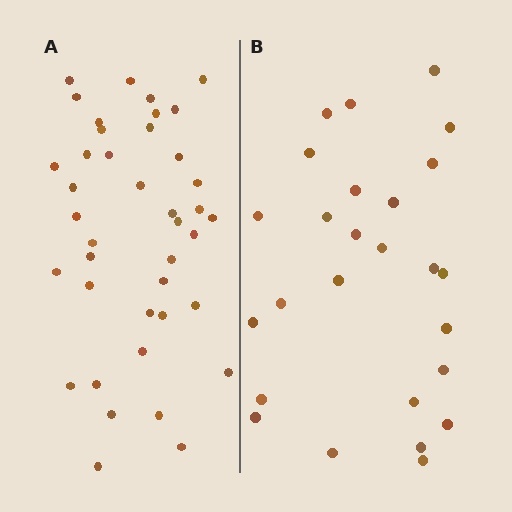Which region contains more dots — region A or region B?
Region A (the left region) has more dots.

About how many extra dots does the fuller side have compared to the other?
Region A has approximately 15 more dots than region B.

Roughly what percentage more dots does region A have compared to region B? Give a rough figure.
About 55% more.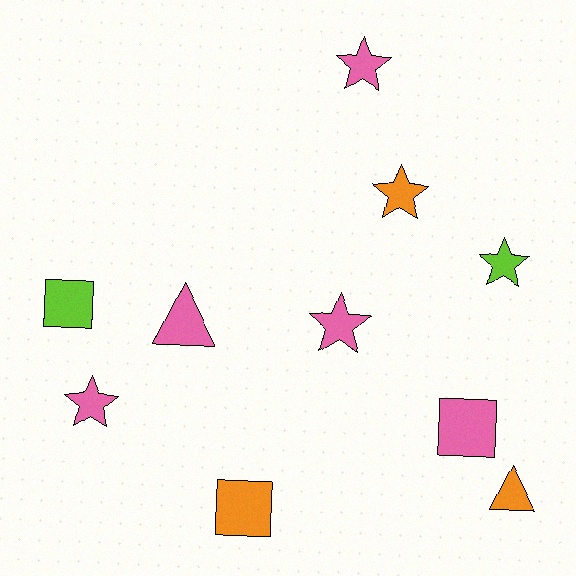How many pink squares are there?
There is 1 pink square.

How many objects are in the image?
There are 10 objects.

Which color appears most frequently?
Pink, with 5 objects.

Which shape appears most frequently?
Star, with 5 objects.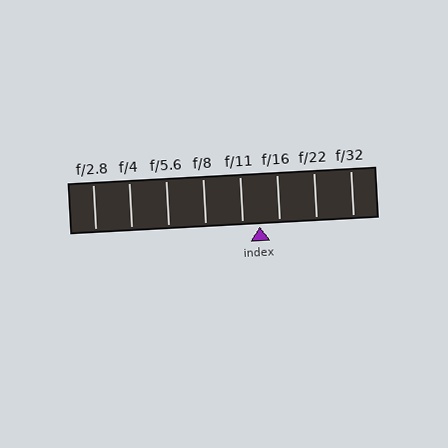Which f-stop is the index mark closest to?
The index mark is closest to f/11.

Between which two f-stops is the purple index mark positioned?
The index mark is between f/11 and f/16.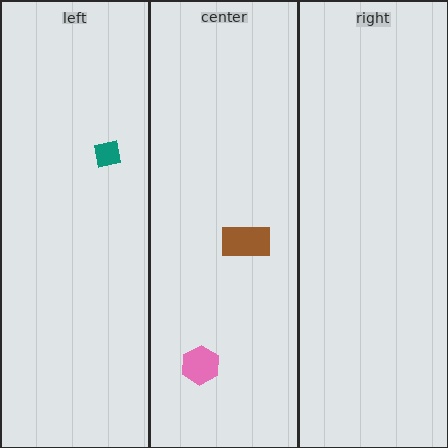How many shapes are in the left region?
1.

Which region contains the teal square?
The left region.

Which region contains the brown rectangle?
The center region.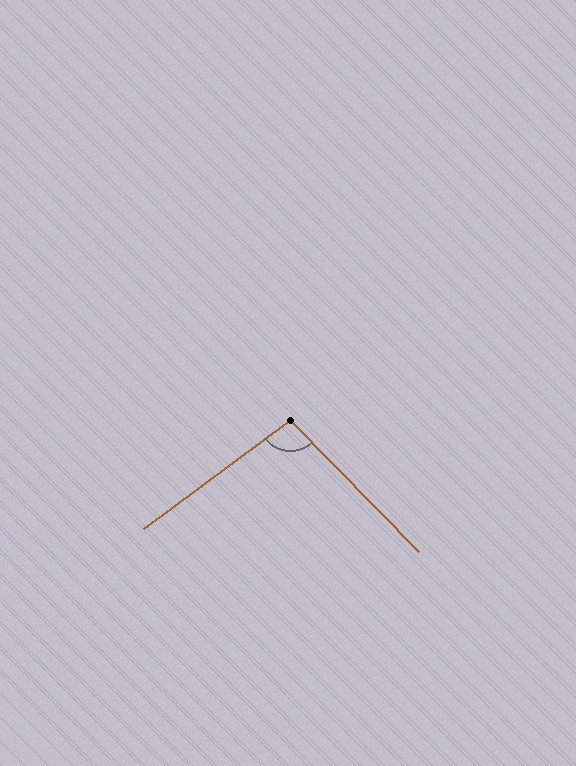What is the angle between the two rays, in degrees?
Approximately 97 degrees.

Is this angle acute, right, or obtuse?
It is obtuse.